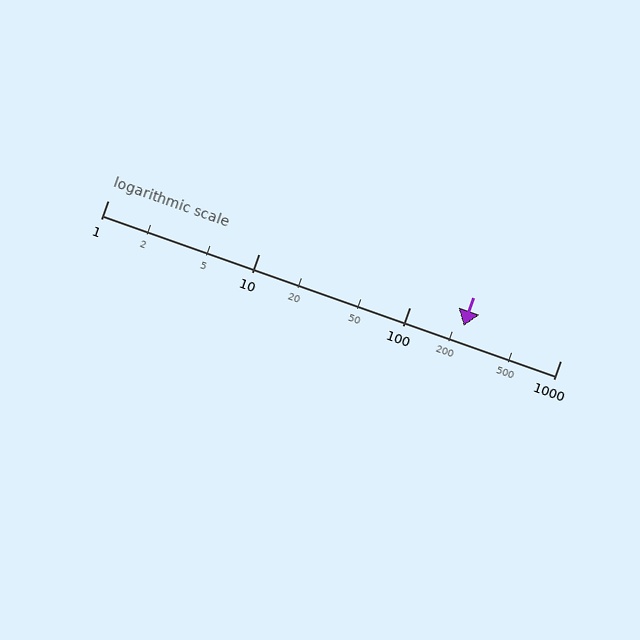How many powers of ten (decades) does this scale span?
The scale spans 3 decades, from 1 to 1000.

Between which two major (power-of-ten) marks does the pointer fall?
The pointer is between 100 and 1000.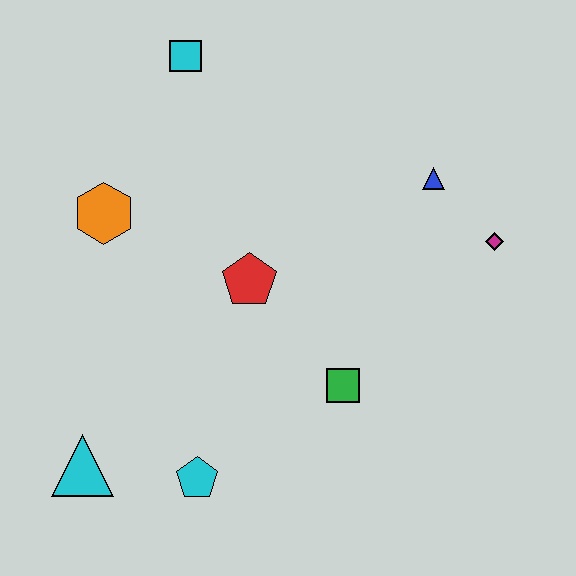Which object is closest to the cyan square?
The orange hexagon is closest to the cyan square.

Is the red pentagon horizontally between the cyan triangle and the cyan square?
No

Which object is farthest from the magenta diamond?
The cyan triangle is farthest from the magenta diamond.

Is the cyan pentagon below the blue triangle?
Yes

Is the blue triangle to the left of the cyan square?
No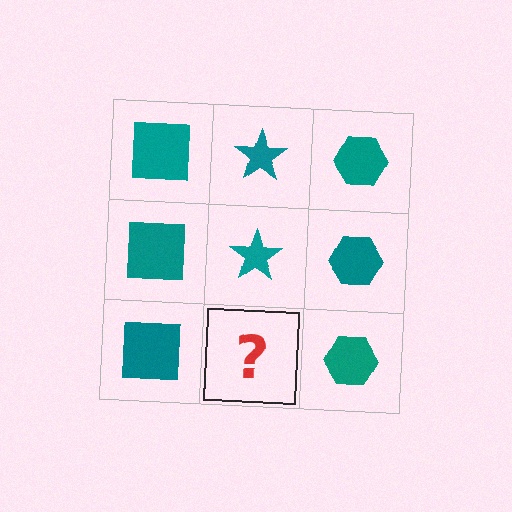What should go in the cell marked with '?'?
The missing cell should contain a teal star.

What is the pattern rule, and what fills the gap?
The rule is that each column has a consistent shape. The gap should be filled with a teal star.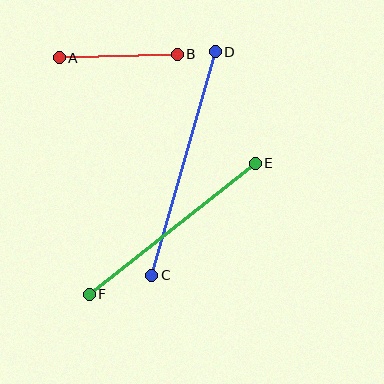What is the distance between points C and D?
The distance is approximately 232 pixels.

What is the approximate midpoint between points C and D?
The midpoint is at approximately (184, 164) pixels.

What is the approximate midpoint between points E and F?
The midpoint is at approximately (172, 229) pixels.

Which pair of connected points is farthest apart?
Points C and D are farthest apart.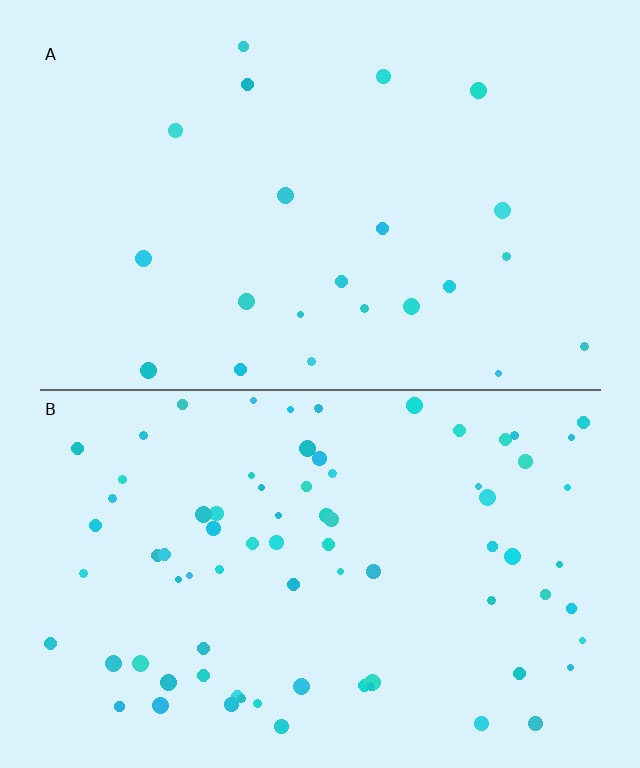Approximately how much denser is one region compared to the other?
Approximately 3.5× — region B over region A.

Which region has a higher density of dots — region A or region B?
B (the bottom).